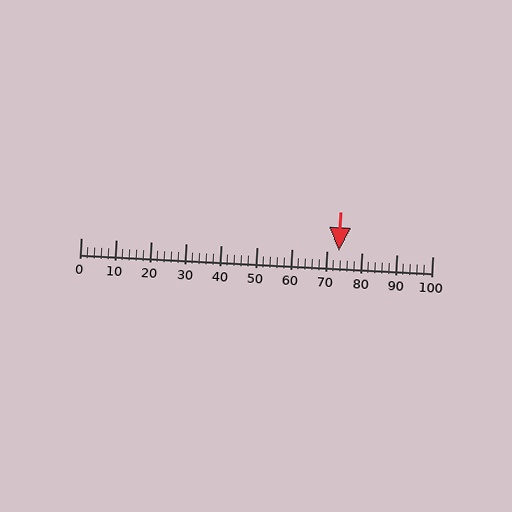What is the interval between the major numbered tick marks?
The major tick marks are spaced 10 units apart.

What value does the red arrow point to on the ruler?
The red arrow points to approximately 74.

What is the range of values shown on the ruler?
The ruler shows values from 0 to 100.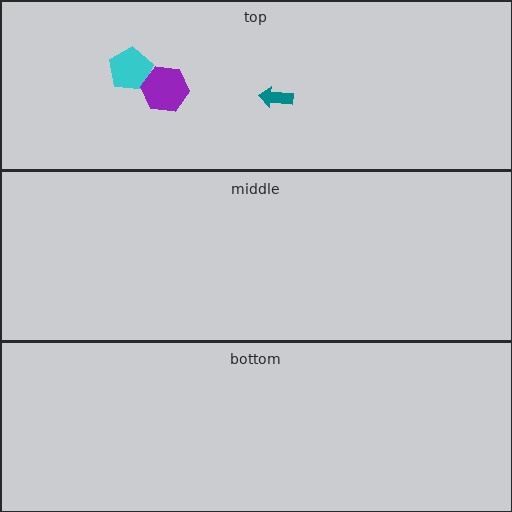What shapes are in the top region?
The cyan pentagon, the teal arrow, the purple hexagon.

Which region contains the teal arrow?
The top region.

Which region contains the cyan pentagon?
The top region.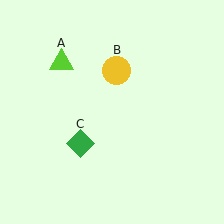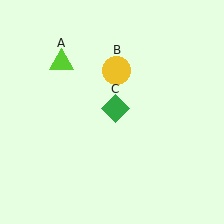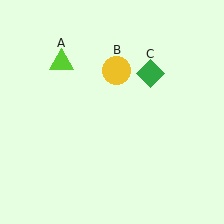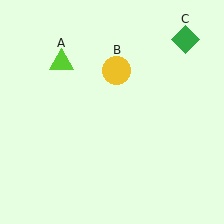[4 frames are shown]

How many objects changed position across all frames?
1 object changed position: green diamond (object C).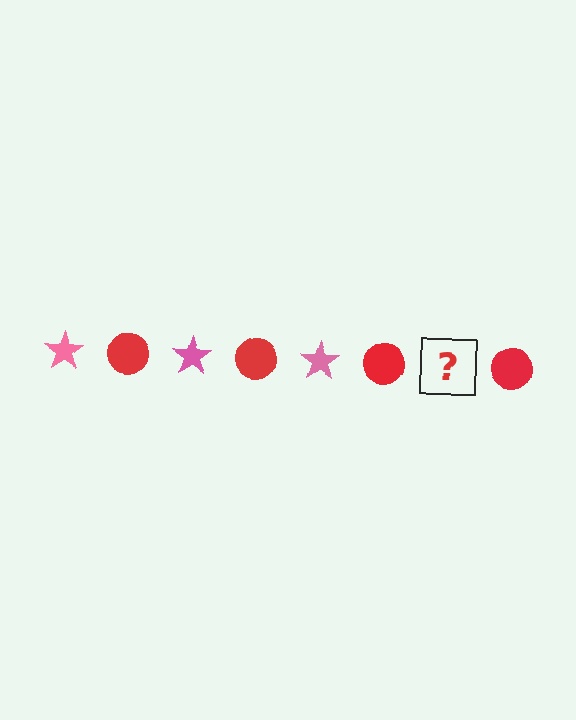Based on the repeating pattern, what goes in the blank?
The blank should be a pink star.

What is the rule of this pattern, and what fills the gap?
The rule is that the pattern alternates between pink star and red circle. The gap should be filled with a pink star.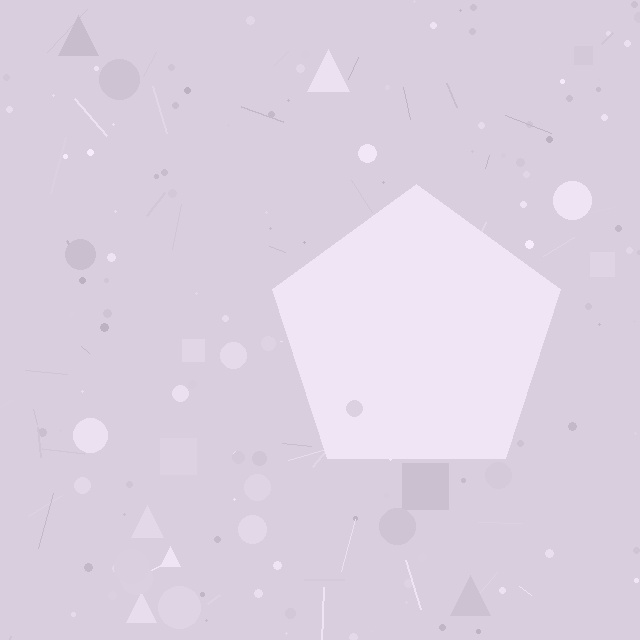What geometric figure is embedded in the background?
A pentagon is embedded in the background.